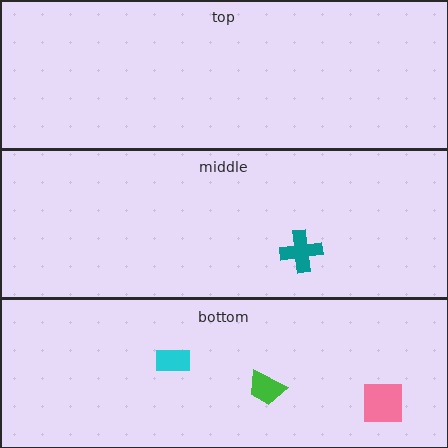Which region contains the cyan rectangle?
The bottom region.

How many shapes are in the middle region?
1.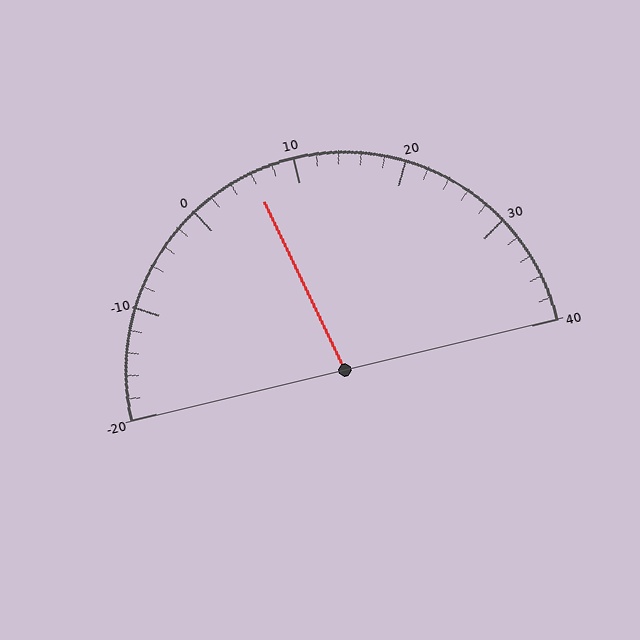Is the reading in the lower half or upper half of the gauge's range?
The reading is in the lower half of the range (-20 to 40).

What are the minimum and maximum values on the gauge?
The gauge ranges from -20 to 40.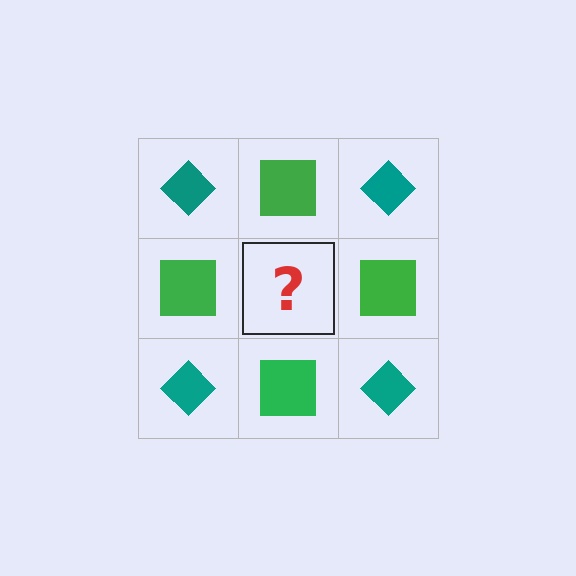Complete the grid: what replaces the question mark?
The question mark should be replaced with a teal diamond.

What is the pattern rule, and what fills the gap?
The rule is that it alternates teal diamond and green square in a checkerboard pattern. The gap should be filled with a teal diamond.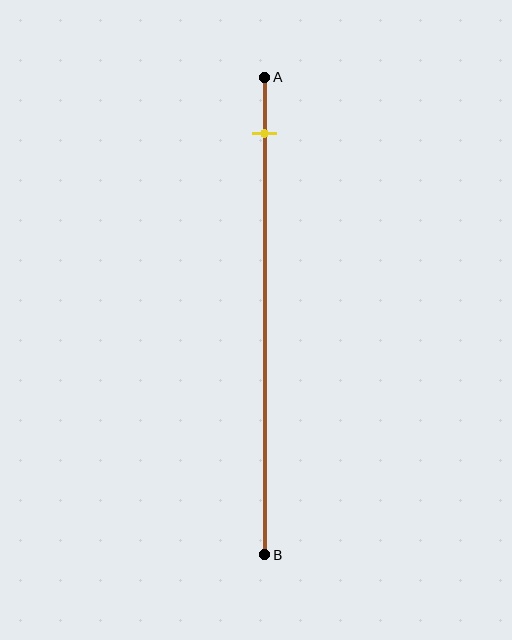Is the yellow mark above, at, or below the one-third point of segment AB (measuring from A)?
The yellow mark is above the one-third point of segment AB.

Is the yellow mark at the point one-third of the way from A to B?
No, the mark is at about 10% from A, not at the 33% one-third point.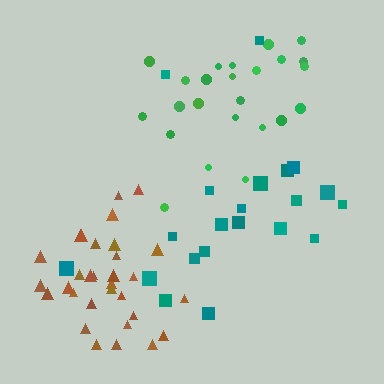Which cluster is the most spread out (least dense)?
Teal.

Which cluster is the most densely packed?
Brown.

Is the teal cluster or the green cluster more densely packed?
Green.